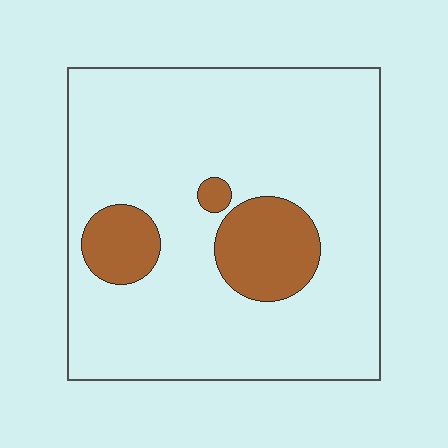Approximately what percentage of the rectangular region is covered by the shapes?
Approximately 15%.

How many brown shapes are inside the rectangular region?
3.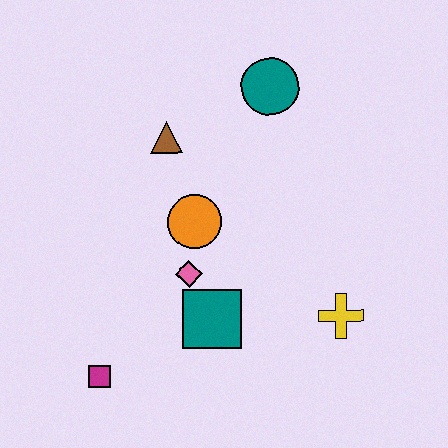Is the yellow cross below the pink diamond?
Yes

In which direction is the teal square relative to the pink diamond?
The teal square is below the pink diamond.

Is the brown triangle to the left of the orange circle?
Yes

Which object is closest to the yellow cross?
The teal square is closest to the yellow cross.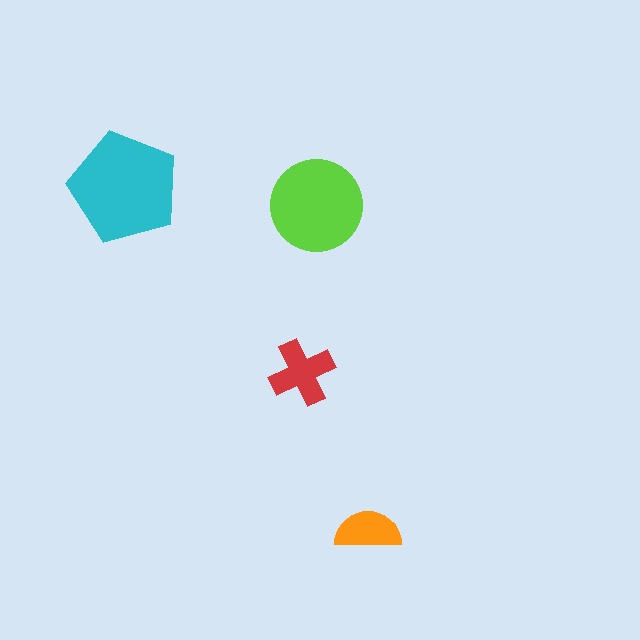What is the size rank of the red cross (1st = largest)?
3rd.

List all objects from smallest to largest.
The orange semicircle, the red cross, the lime circle, the cyan pentagon.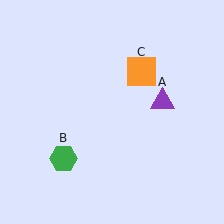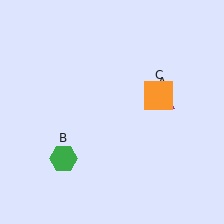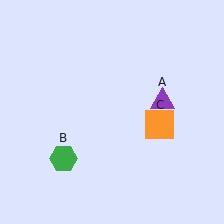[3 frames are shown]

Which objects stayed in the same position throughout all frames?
Purple triangle (object A) and green hexagon (object B) remained stationary.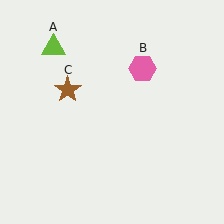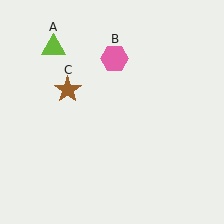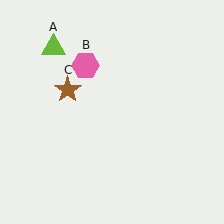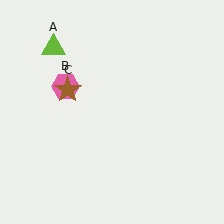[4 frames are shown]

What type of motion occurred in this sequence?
The pink hexagon (object B) rotated counterclockwise around the center of the scene.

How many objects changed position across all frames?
1 object changed position: pink hexagon (object B).